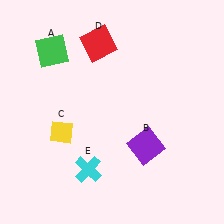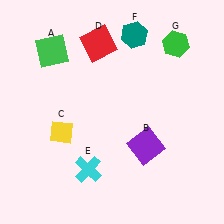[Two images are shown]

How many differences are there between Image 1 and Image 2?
There are 2 differences between the two images.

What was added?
A teal hexagon (F), a green hexagon (G) were added in Image 2.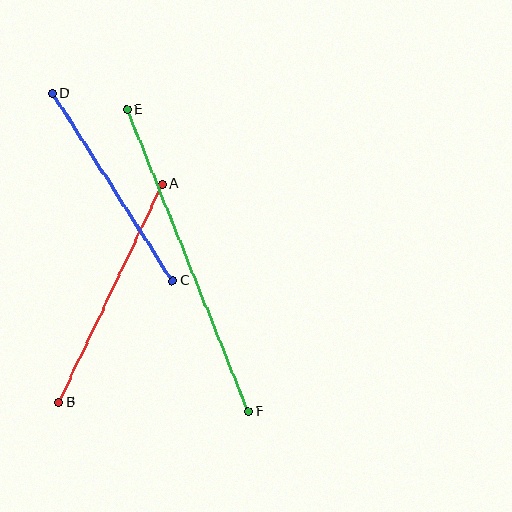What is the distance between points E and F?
The distance is approximately 326 pixels.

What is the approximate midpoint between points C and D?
The midpoint is at approximately (112, 187) pixels.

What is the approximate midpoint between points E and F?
The midpoint is at approximately (188, 261) pixels.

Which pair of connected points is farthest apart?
Points E and F are farthest apart.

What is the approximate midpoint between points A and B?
The midpoint is at approximately (111, 293) pixels.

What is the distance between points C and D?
The distance is approximately 223 pixels.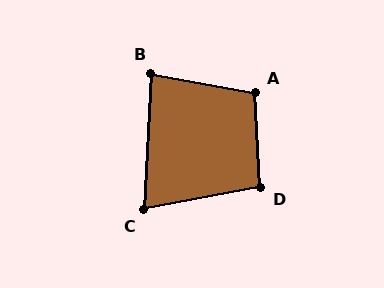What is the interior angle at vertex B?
Approximately 83 degrees (acute).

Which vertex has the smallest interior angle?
C, at approximately 76 degrees.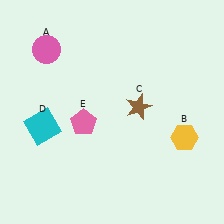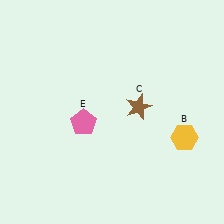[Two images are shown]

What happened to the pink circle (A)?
The pink circle (A) was removed in Image 2. It was in the top-left area of Image 1.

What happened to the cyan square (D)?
The cyan square (D) was removed in Image 2. It was in the bottom-left area of Image 1.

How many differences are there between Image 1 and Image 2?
There are 2 differences between the two images.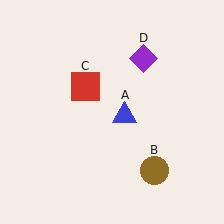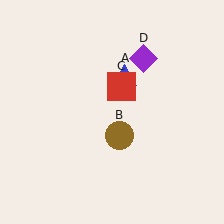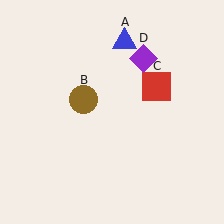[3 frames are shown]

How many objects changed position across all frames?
3 objects changed position: blue triangle (object A), brown circle (object B), red square (object C).